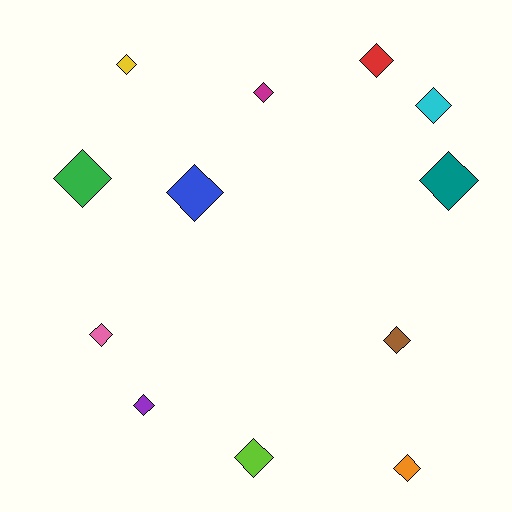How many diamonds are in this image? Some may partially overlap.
There are 12 diamonds.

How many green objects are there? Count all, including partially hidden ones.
There is 1 green object.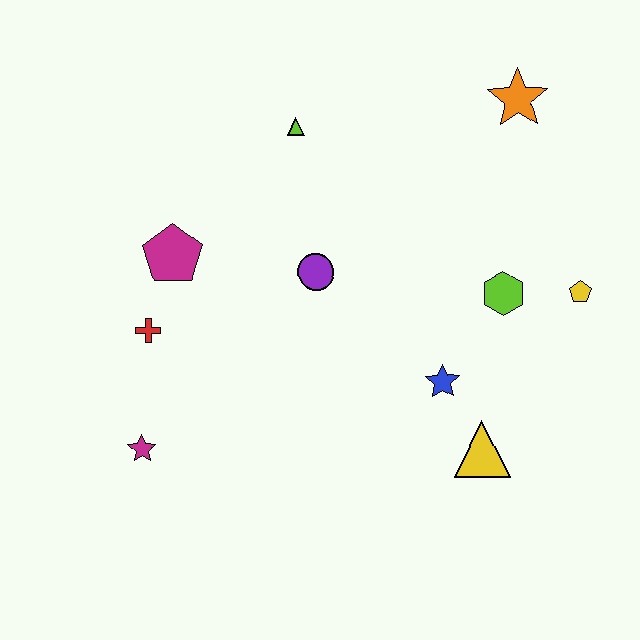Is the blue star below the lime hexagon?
Yes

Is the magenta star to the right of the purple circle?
No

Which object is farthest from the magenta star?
The orange star is farthest from the magenta star.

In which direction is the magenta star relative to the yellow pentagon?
The magenta star is to the left of the yellow pentagon.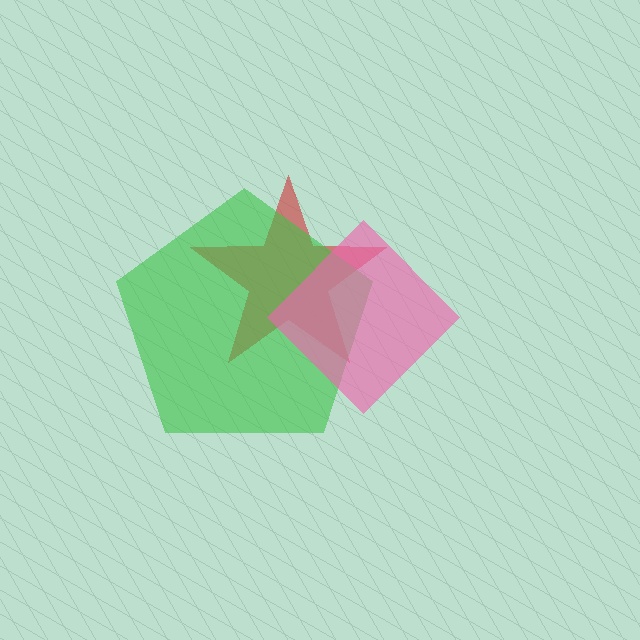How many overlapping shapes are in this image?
There are 3 overlapping shapes in the image.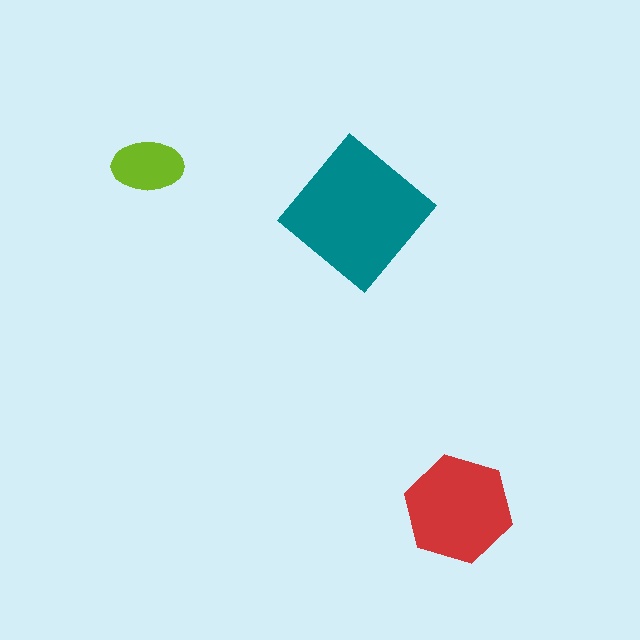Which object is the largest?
The teal diamond.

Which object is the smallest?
The lime ellipse.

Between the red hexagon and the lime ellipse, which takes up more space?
The red hexagon.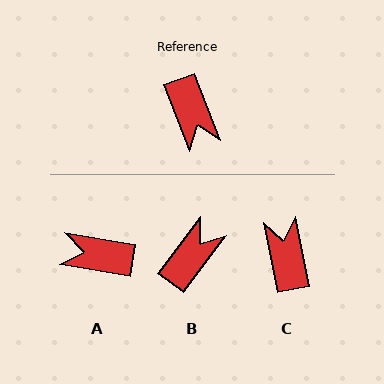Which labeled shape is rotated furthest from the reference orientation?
C, about 170 degrees away.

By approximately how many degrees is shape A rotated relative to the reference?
Approximately 121 degrees clockwise.